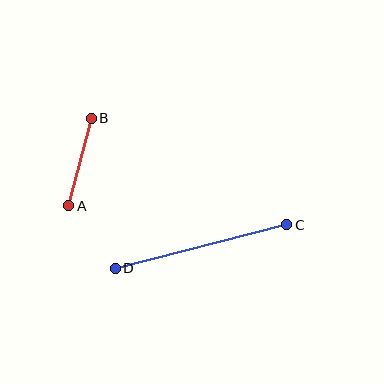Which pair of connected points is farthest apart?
Points C and D are farthest apart.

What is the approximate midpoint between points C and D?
The midpoint is at approximately (201, 247) pixels.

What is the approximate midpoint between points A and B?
The midpoint is at approximately (80, 162) pixels.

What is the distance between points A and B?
The distance is approximately 90 pixels.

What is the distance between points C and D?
The distance is approximately 177 pixels.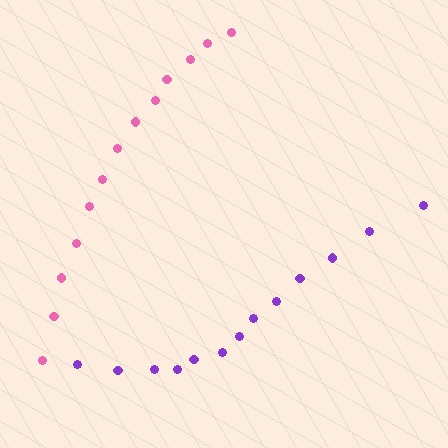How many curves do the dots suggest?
There are 2 distinct paths.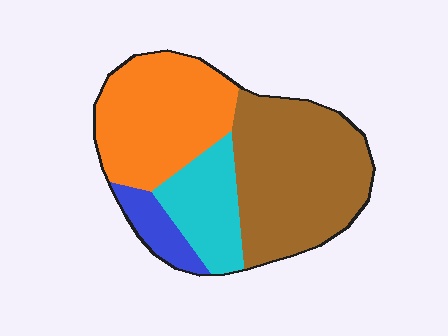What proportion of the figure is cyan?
Cyan takes up between a sixth and a third of the figure.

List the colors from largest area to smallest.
From largest to smallest: brown, orange, cyan, blue.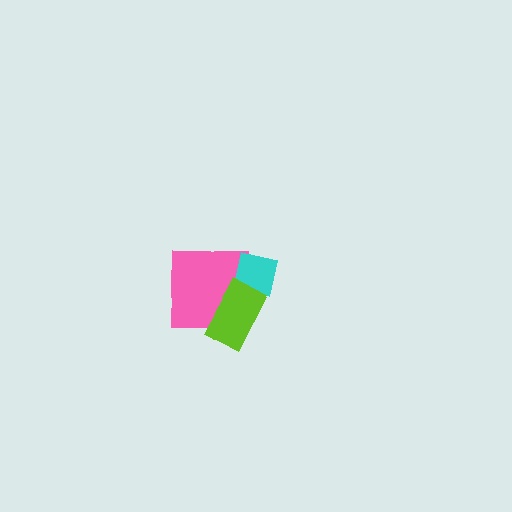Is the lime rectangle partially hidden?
No, no other shape covers it.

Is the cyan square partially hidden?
Yes, it is partially covered by another shape.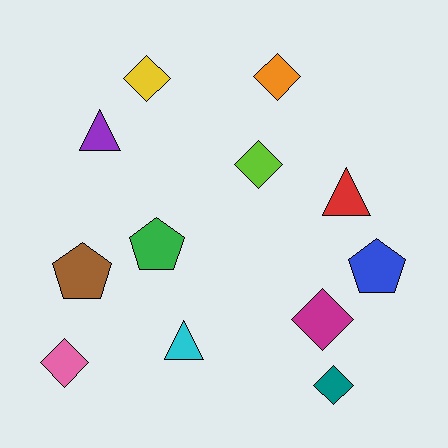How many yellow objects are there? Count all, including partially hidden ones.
There is 1 yellow object.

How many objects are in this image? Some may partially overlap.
There are 12 objects.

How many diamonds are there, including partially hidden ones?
There are 6 diamonds.